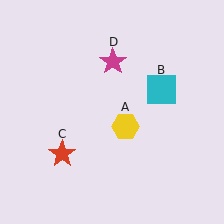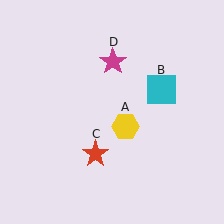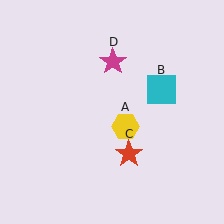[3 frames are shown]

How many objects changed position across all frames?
1 object changed position: red star (object C).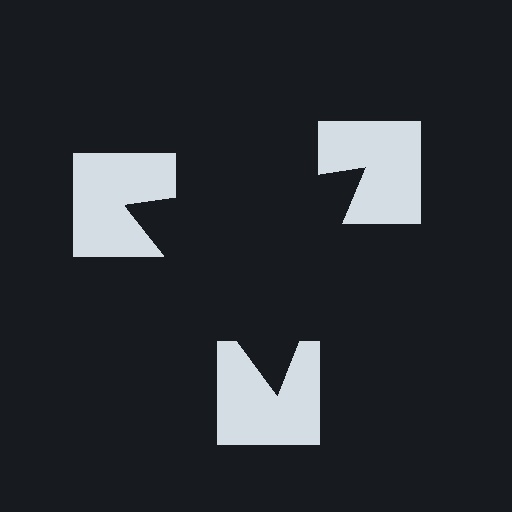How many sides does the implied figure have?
3 sides.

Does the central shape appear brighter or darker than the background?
It typically appears slightly darker than the background, even though no actual brightness change is drawn.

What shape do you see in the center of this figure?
An illusory triangle — its edges are inferred from the aligned wedge cuts in the notched squares, not physically drawn.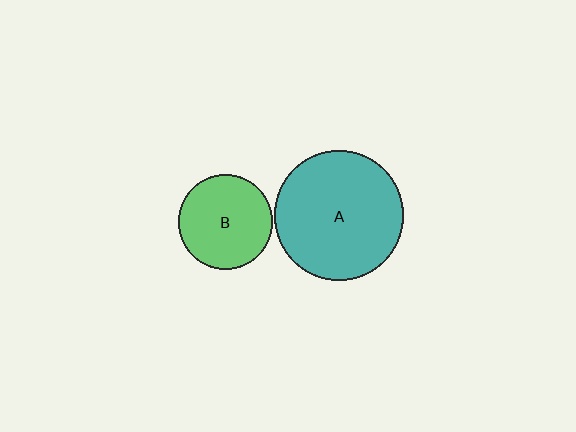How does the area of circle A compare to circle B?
Approximately 1.9 times.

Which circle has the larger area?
Circle A (teal).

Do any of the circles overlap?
No, none of the circles overlap.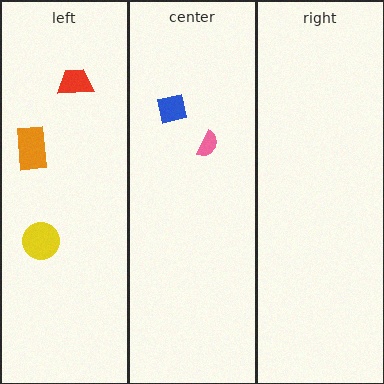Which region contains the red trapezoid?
The left region.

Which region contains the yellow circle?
The left region.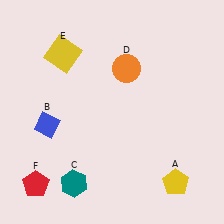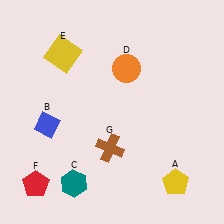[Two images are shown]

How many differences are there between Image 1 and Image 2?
There is 1 difference between the two images.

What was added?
A brown cross (G) was added in Image 2.